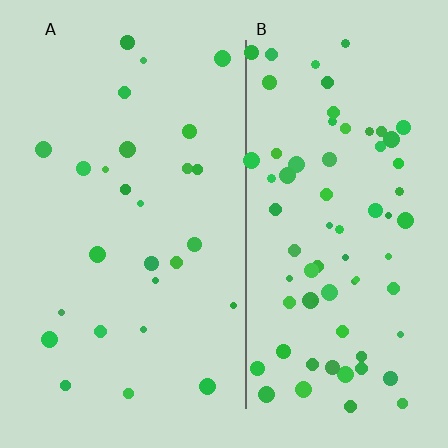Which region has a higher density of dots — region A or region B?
B (the right).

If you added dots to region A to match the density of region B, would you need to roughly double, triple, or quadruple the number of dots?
Approximately triple.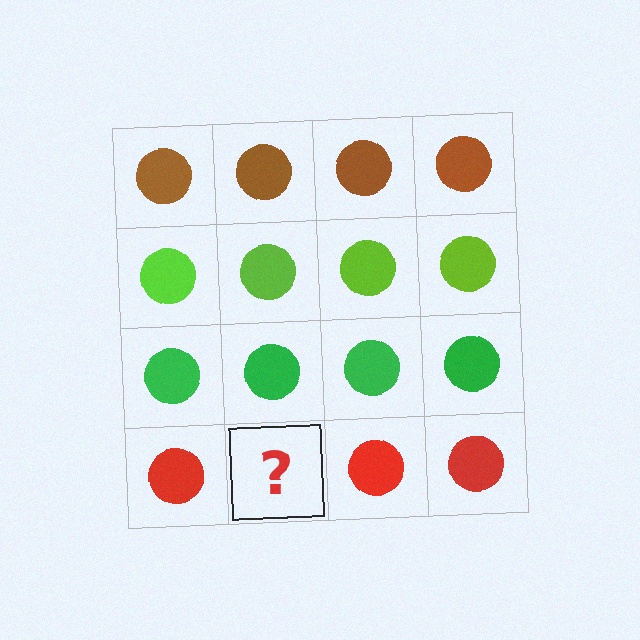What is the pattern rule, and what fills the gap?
The rule is that each row has a consistent color. The gap should be filled with a red circle.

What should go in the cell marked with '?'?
The missing cell should contain a red circle.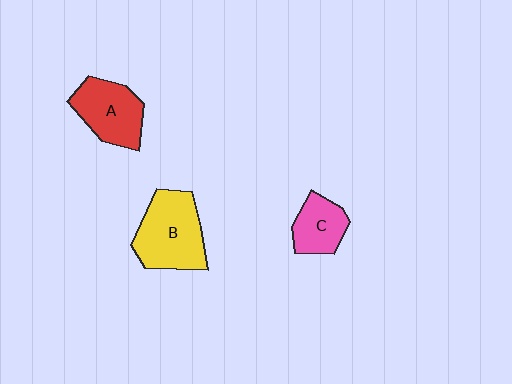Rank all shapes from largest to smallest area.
From largest to smallest: B (yellow), A (red), C (pink).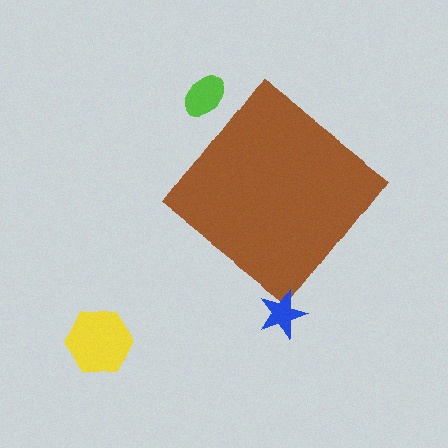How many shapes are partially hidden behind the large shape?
0 shapes are partially hidden.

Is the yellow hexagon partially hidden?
No, the yellow hexagon is fully visible.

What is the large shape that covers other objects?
A brown diamond.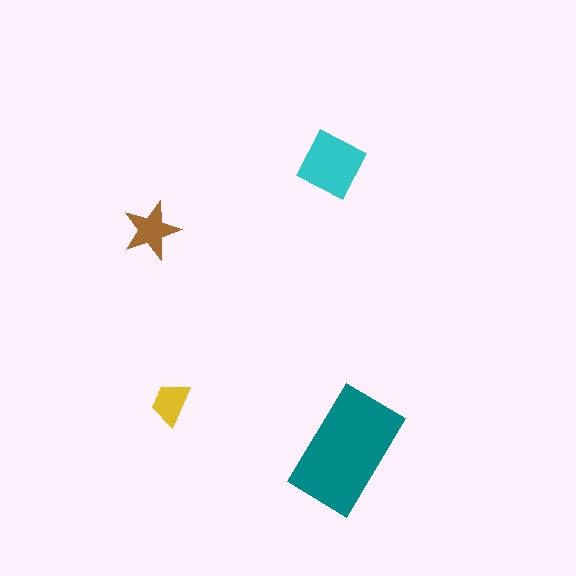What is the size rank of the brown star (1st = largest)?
3rd.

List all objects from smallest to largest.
The yellow trapezoid, the brown star, the cyan diamond, the teal rectangle.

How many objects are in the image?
There are 4 objects in the image.